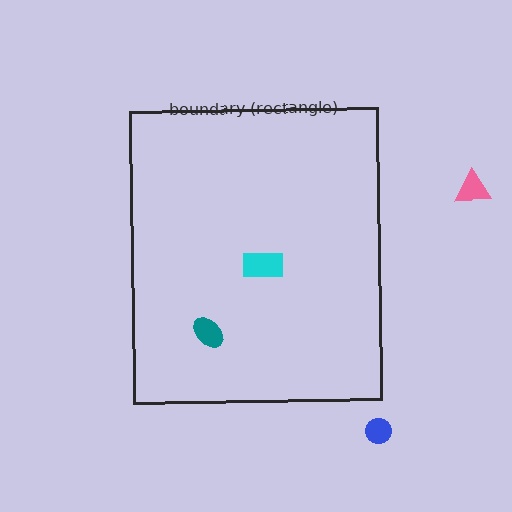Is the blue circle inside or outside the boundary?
Outside.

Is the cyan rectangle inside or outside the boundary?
Inside.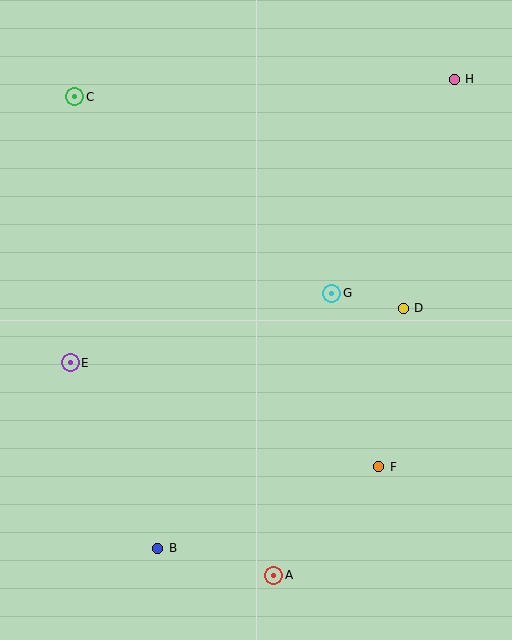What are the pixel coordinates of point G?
Point G is at (332, 293).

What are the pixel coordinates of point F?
Point F is at (379, 467).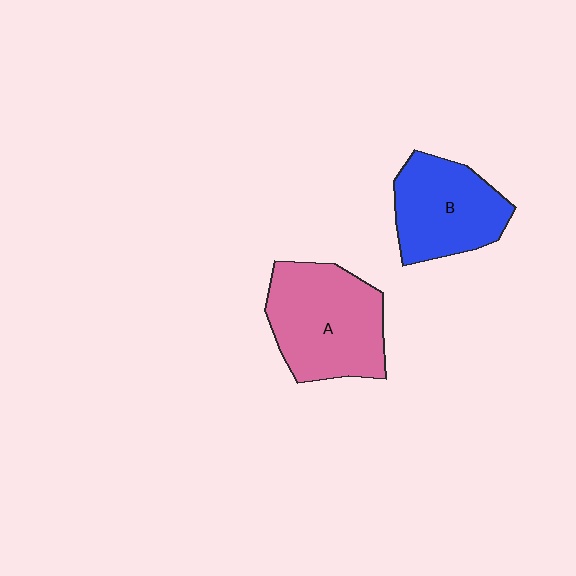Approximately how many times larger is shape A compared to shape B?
Approximately 1.3 times.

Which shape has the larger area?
Shape A (pink).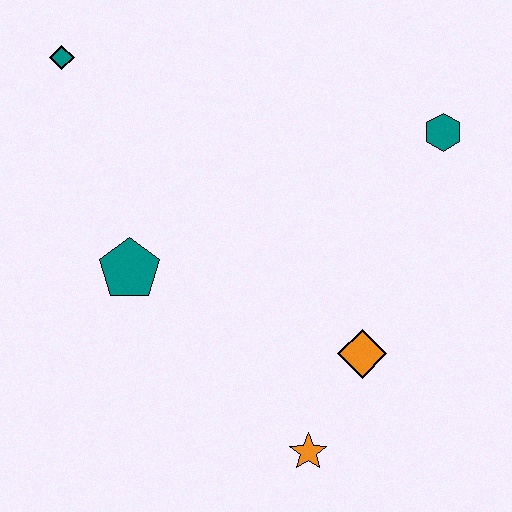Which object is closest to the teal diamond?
The teal pentagon is closest to the teal diamond.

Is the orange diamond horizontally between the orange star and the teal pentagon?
No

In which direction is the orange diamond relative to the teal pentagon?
The orange diamond is to the right of the teal pentagon.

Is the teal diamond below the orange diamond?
No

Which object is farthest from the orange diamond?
The teal diamond is farthest from the orange diamond.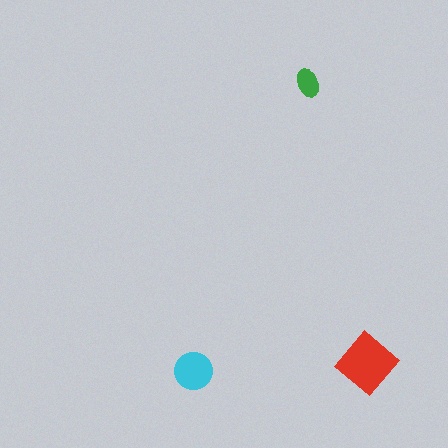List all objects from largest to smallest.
The red diamond, the cyan circle, the green ellipse.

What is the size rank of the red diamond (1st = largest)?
1st.